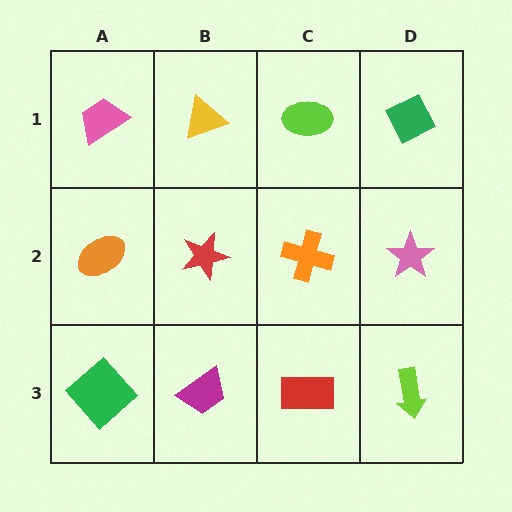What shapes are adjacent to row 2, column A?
A pink trapezoid (row 1, column A), a green diamond (row 3, column A), a red star (row 2, column B).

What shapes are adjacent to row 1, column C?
An orange cross (row 2, column C), a yellow triangle (row 1, column B), a green diamond (row 1, column D).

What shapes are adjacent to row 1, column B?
A red star (row 2, column B), a pink trapezoid (row 1, column A), a lime ellipse (row 1, column C).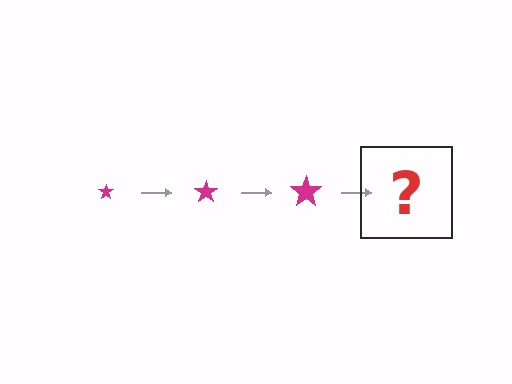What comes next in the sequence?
The next element should be a magenta star, larger than the previous one.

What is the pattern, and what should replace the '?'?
The pattern is that the star gets progressively larger each step. The '?' should be a magenta star, larger than the previous one.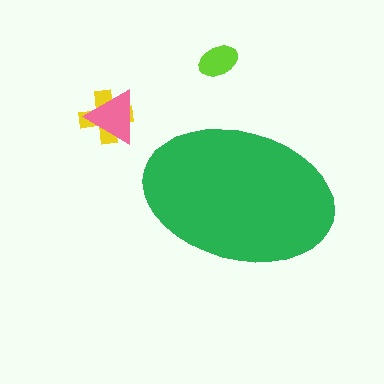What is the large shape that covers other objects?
A green ellipse.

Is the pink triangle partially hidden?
No, the pink triangle is fully visible.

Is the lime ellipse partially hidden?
No, the lime ellipse is fully visible.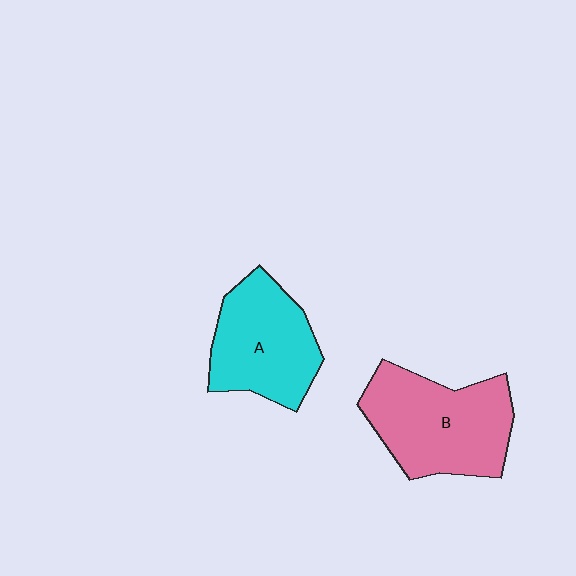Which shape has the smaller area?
Shape A (cyan).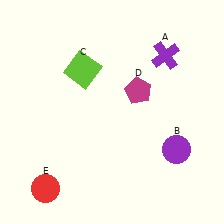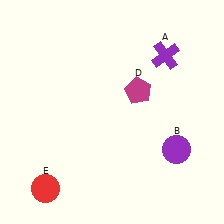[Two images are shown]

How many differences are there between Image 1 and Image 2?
There is 1 difference between the two images.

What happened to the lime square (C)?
The lime square (C) was removed in Image 2. It was in the top-left area of Image 1.